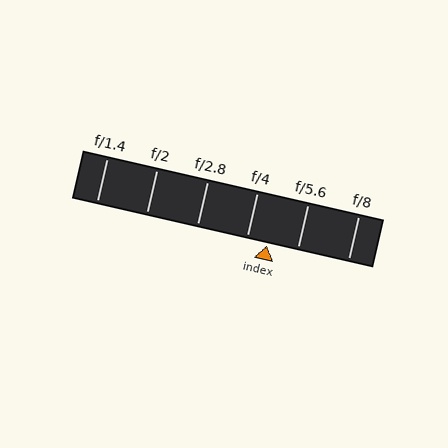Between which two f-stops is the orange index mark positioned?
The index mark is between f/4 and f/5.6.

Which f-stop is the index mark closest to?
The index mark is closest to f/4.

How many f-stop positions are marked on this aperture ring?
There are 6 f-stop positions marked.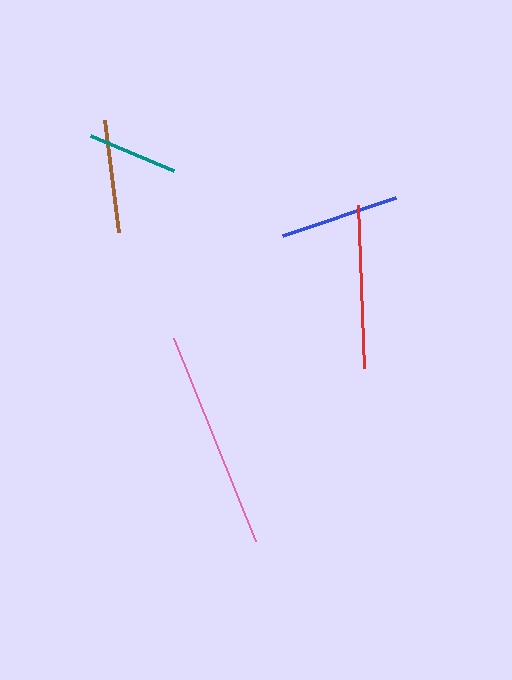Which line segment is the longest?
The pink line is the longest at approximately 219 pixels.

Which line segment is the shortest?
The teal line is the shortest at approximately 90 pixels.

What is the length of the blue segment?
The blue segment is approximately 119 pixels long.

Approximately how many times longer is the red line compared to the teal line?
The red line is approximately 1.8 times the length of the teal line.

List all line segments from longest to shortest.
From longest to shortest: pink, red, blue, brown, teal.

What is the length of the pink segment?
The pink segment is approximately 219 pixels long.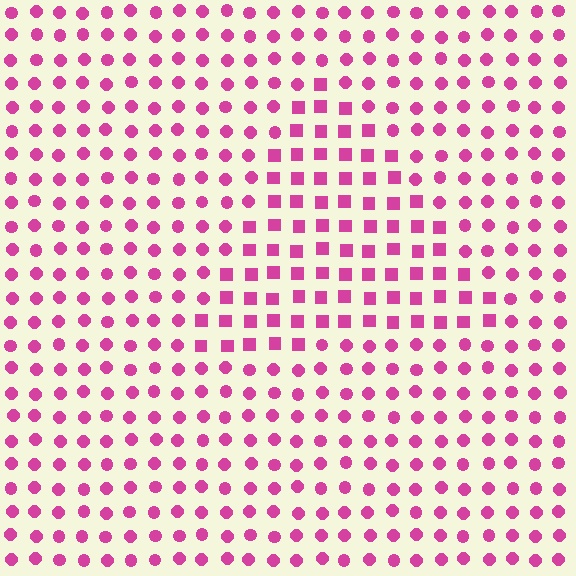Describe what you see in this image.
The image is filled with small magenta elements arranged in a uniform grid. A triangle-shaped region contains squares, while the surrounding area contains circles. The boundary is defined purely by the change in element shape.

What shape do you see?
I see a triangle.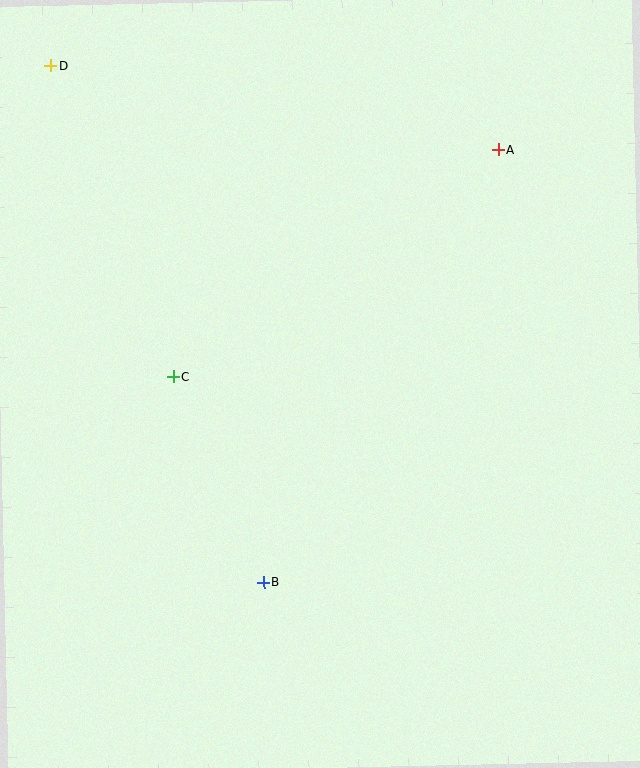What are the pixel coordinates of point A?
Point A is at (498, 150).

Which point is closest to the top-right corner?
Point A is closest to the top-right corner.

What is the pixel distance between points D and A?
The distance between D and A is 456 pixels.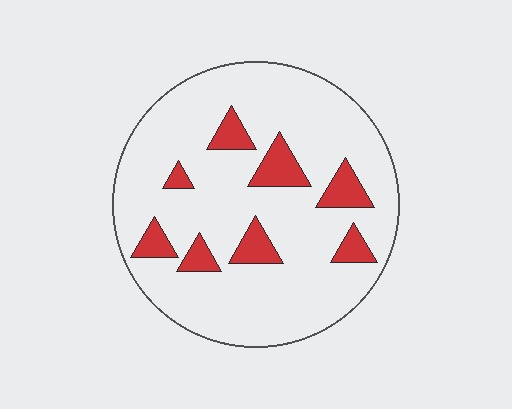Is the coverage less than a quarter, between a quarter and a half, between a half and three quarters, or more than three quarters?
Less than a quarter.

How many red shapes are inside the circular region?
8.